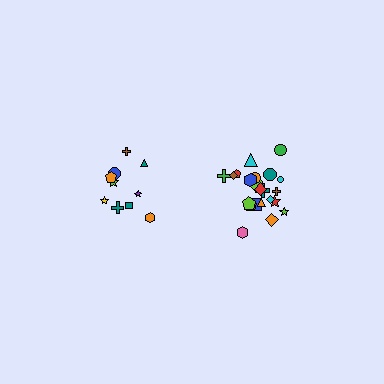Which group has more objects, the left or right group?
The right group.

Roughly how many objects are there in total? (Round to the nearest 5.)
Roughly 30 objects in total.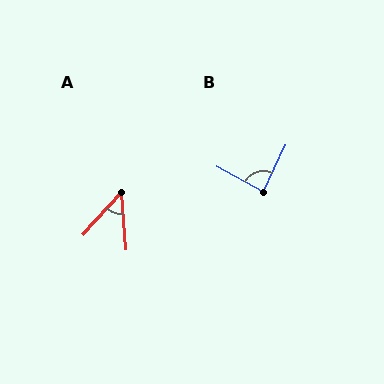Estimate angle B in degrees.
Approximately 86 degrees.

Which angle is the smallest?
A, at approximately 47 degrees.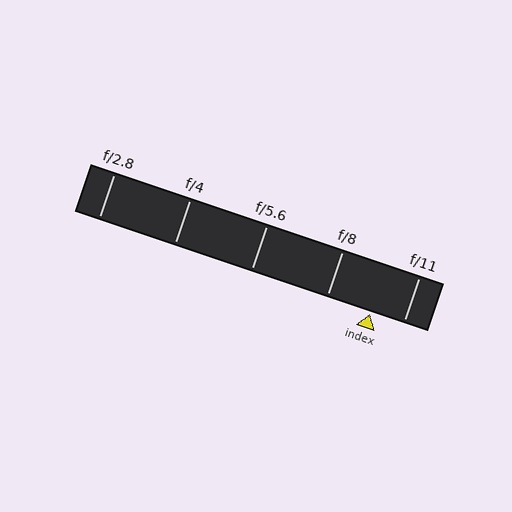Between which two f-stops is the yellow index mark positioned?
The index mark is between f/8 and f/11.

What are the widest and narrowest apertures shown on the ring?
The widest aperture shown is f/2.8 and the narrowest is f/11.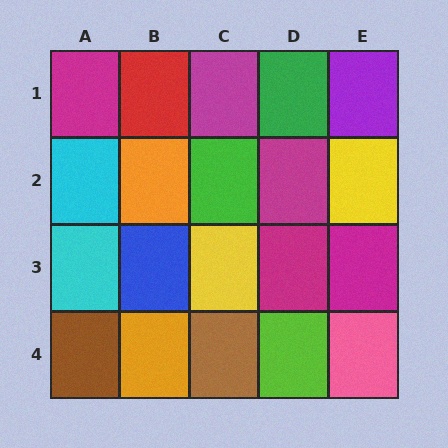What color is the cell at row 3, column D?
Magenta.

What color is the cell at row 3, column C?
Yellow.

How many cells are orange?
2 cells are orange.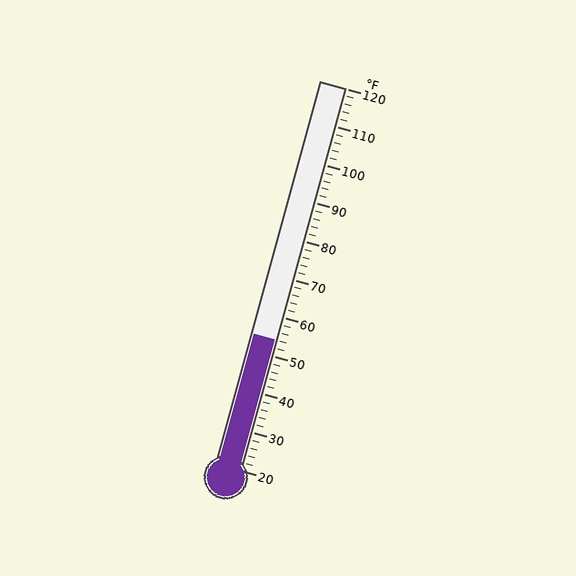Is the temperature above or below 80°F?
The temperature is below 80°F.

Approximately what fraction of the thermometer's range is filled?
The thermometer is filled to approximately 35% of its range.